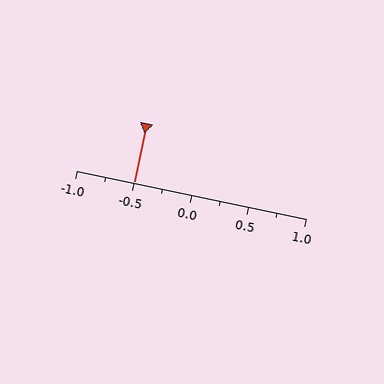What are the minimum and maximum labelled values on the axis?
The axis runs from -1.0 to 1.0.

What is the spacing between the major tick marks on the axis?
The major ticks are spaced 0.5 apart.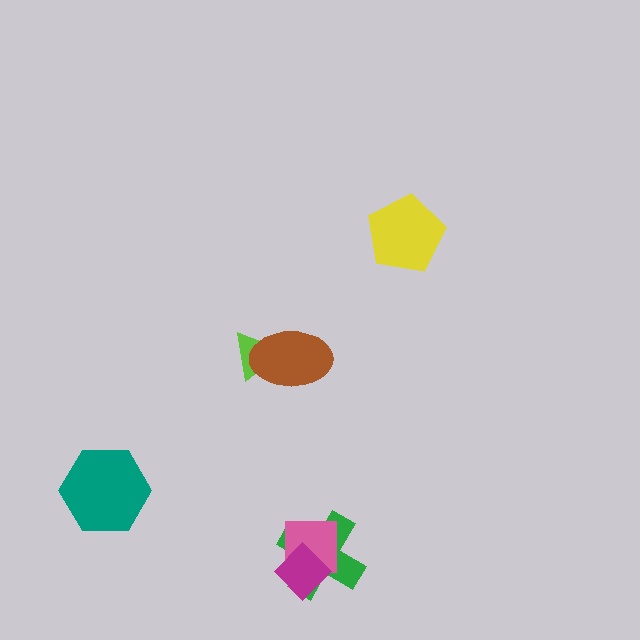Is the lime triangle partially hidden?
Yes, it is partially covered by another shape.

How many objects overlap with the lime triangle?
1 object overlaps with the lime triangle.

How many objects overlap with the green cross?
2 objects overlap with the green cross.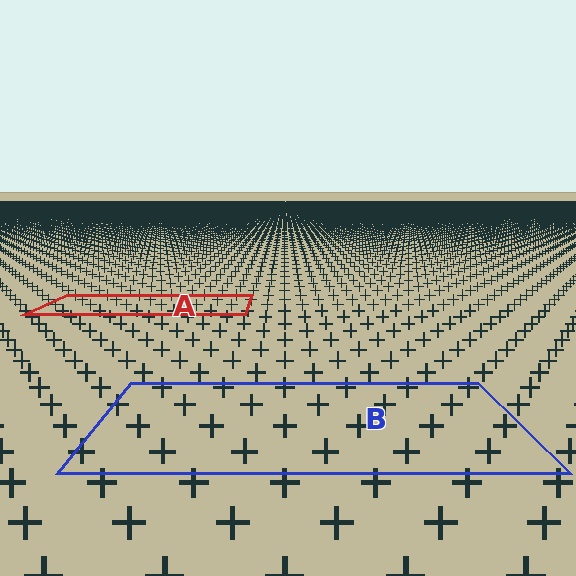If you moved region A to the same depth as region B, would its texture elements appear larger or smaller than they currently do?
They would appear larger. At a closer depth, the same texture elements are projected at a bigger on-screen size.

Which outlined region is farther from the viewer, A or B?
Region A is farther from the viewer — the texture elements inside it appear smaller and more densely packed.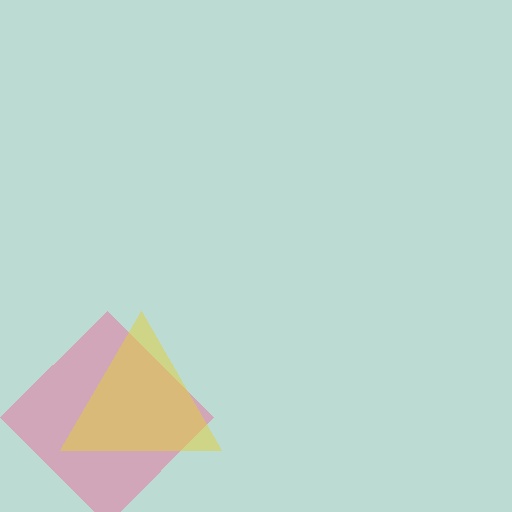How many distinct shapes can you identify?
There are 2 distinct shapes: a pink diamond, a yellow triangle.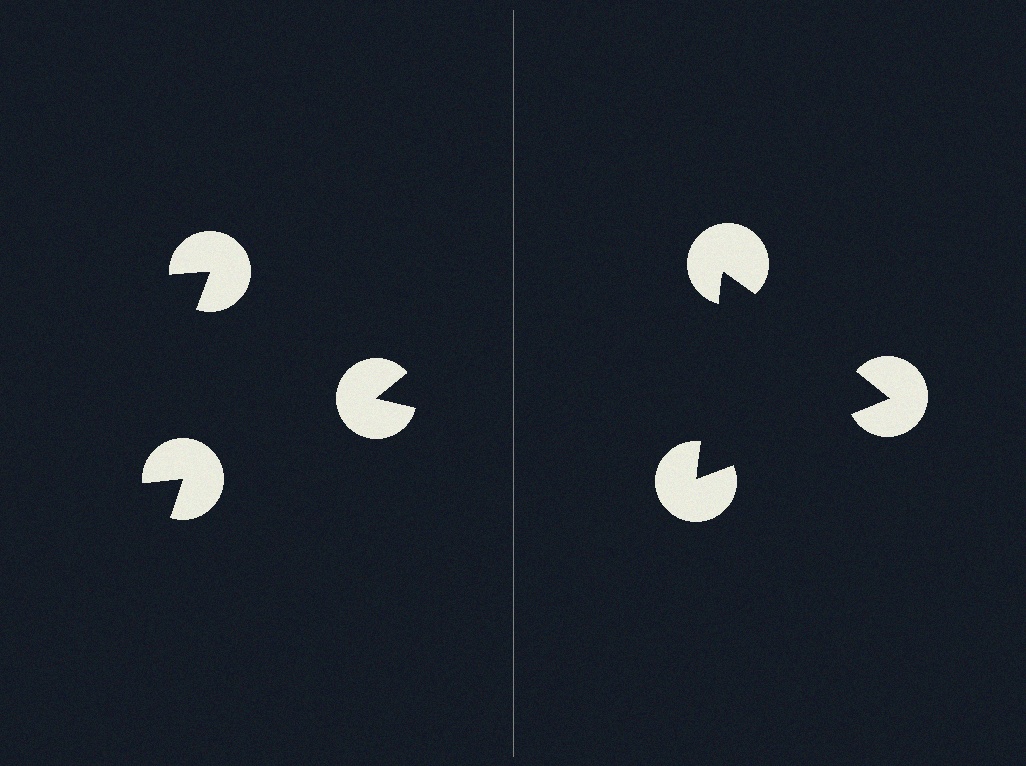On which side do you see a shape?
An illusory triangle appears on the right side. On the left side the wedge cuts are rotated, so no coherent shape forms.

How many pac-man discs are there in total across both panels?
6 — 3 on each side.